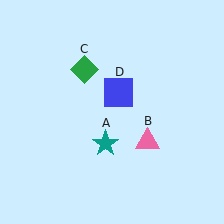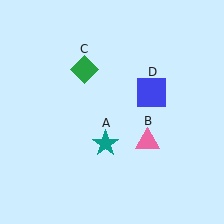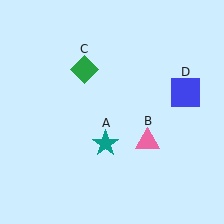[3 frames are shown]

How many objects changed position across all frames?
1 object changed position: blue square (object D).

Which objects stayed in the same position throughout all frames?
Teal star (object A) and pink triangle (object B) and green diamond (object C) remained stationary.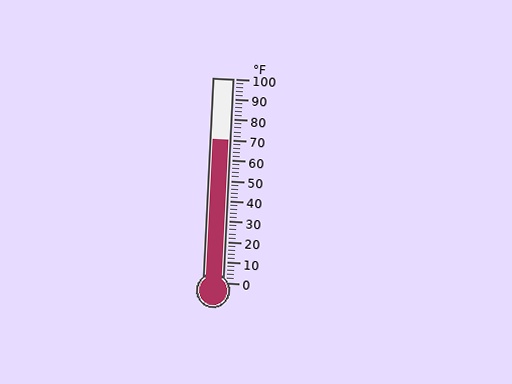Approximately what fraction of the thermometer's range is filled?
The thermometer is filled to approximately 70% of its range.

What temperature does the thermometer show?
The thermometer shows approximately 70°F.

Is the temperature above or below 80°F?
The temperature is below 80°F.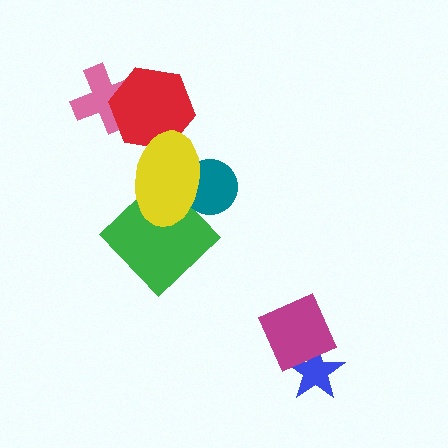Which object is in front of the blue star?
The magenta diamond is in front of the blue star.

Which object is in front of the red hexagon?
The yellow ellipse is in front of the red hexagon.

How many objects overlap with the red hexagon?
2 objects overlap with the red hexagon.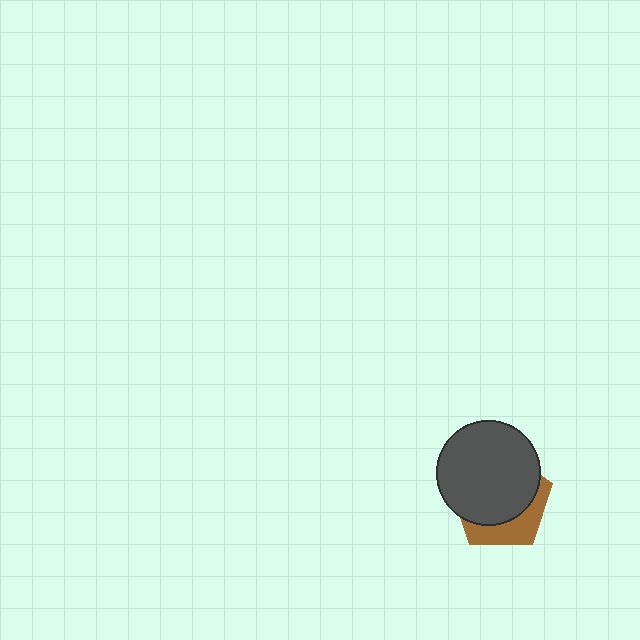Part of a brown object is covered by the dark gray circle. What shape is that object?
It is a pentagon.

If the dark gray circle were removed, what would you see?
You would see the complete brown pentagon.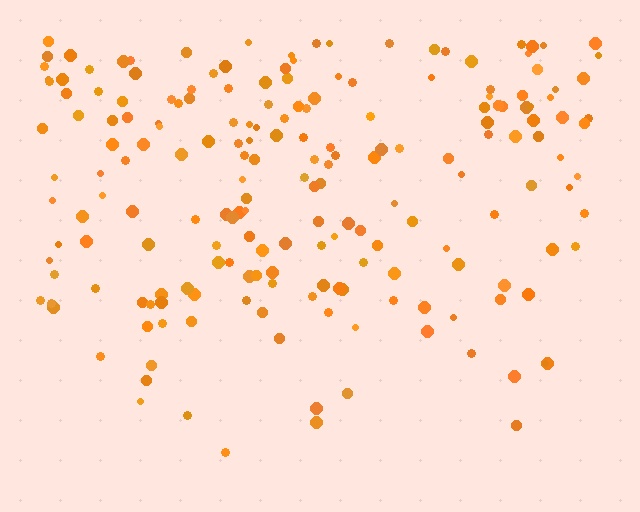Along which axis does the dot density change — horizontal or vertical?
Vertical.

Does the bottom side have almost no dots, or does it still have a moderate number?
Still a moderate number, just noticeably fewer than the top.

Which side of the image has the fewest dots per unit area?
The bottom.